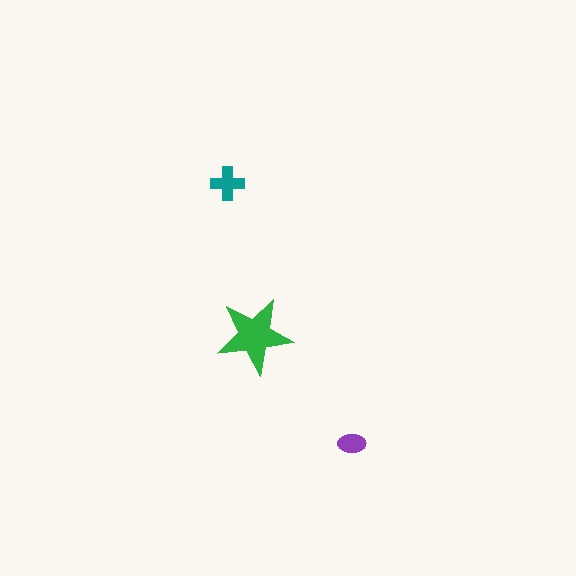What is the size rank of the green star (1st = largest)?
1st.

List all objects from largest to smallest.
The green star, the teal cross, the purple ellipse.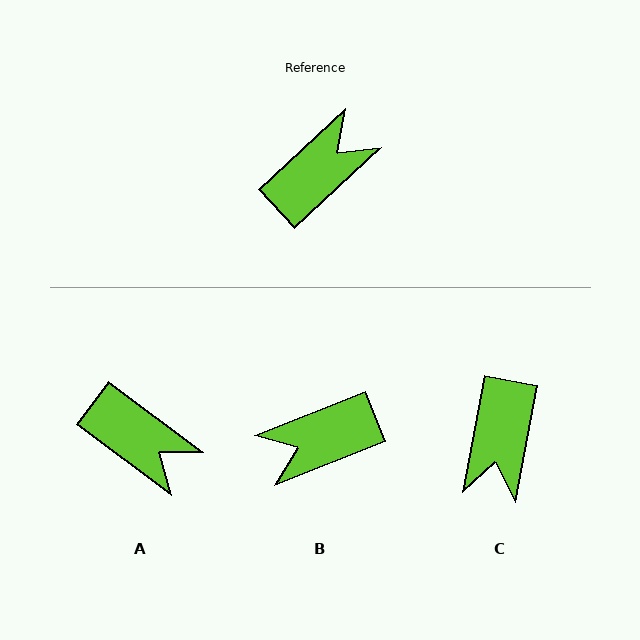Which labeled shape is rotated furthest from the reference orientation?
B, about 159 degrees away.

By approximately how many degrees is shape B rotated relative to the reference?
Approximately 159 degrees counter-clockwise.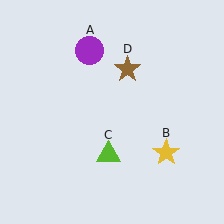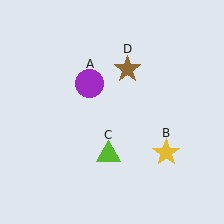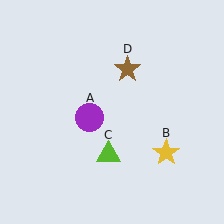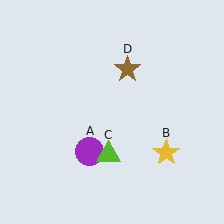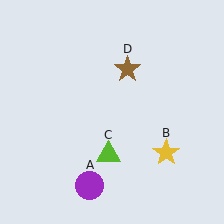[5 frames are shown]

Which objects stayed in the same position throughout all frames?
Yellow star (object B) and lime triangle (object C) and brown star (object D) remained stationary.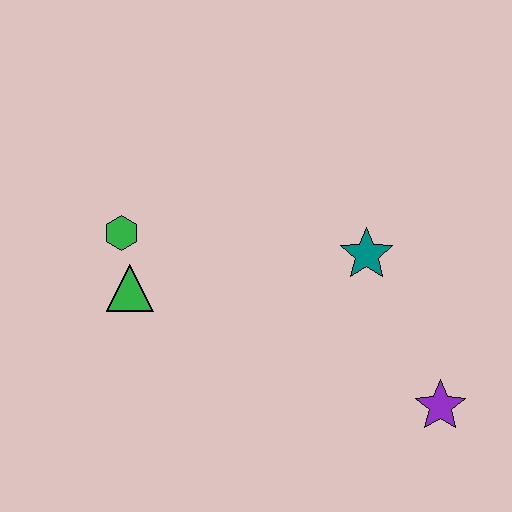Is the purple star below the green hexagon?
Yes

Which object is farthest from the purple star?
The green hexagon is farthest from the purple star.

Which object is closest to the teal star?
The purple star is closest to the teal star.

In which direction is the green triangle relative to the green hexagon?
The green triangle is below the green hexagon.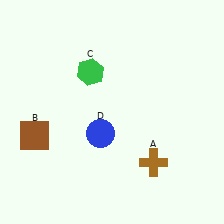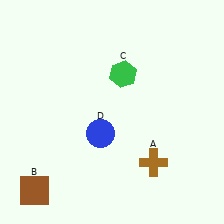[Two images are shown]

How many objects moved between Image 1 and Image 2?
2 objects moved between the two images.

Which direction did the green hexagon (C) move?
The green hexagon (C) moved right.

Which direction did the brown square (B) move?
The brown square (B) moved down.